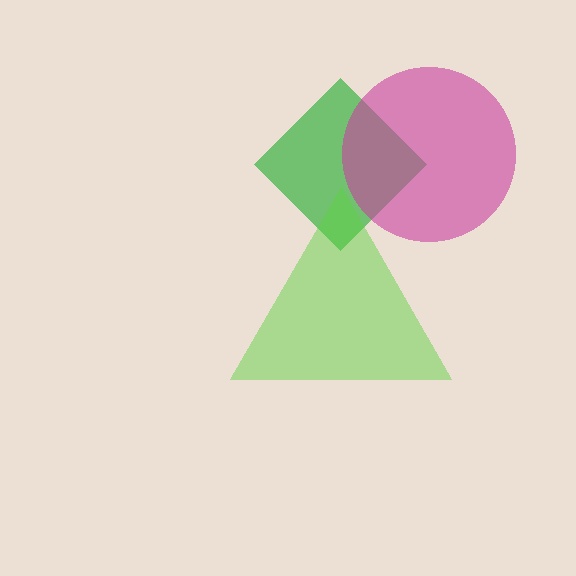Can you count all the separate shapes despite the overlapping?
Yes, there are 3 separate shapes.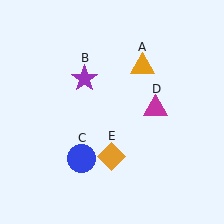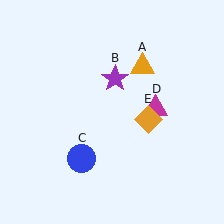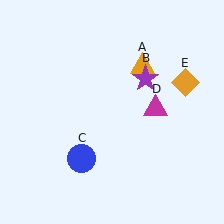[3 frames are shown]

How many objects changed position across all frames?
2 objects changed position: purple star (object B), orange diamond (object E).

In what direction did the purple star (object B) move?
The purple star (object B) moved right.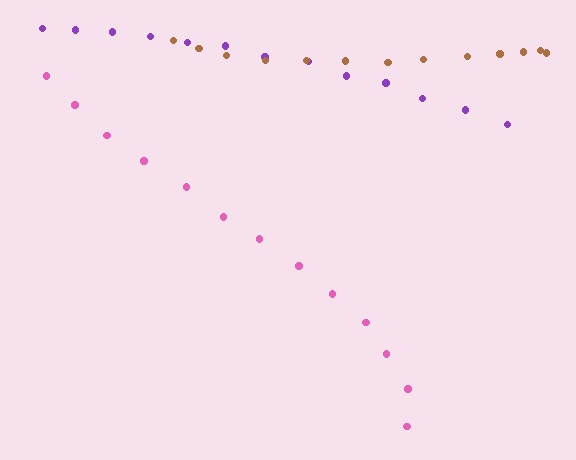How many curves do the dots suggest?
There are 3 distinct paths.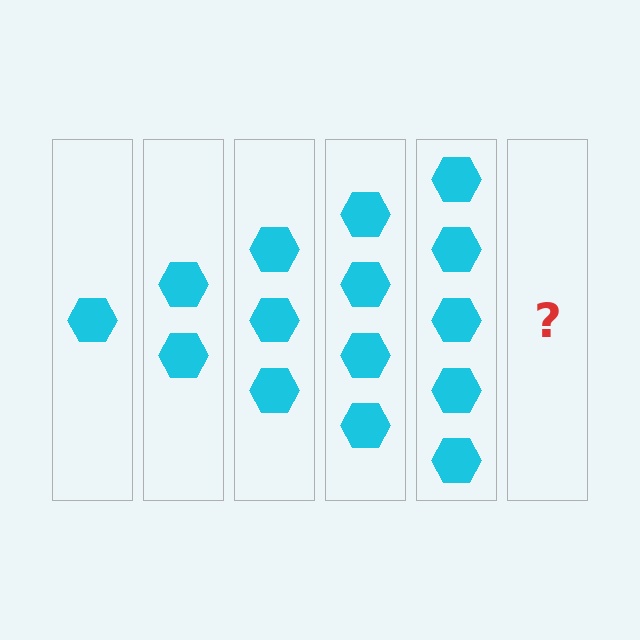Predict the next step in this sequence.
The next step is 6 hexagons.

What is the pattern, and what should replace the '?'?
The pattern is that each step adds one more hexagon. The '?' should be 6 hexagons.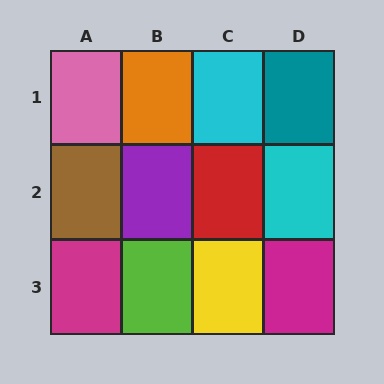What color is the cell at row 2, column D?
Cyan.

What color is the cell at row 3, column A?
Magenta.